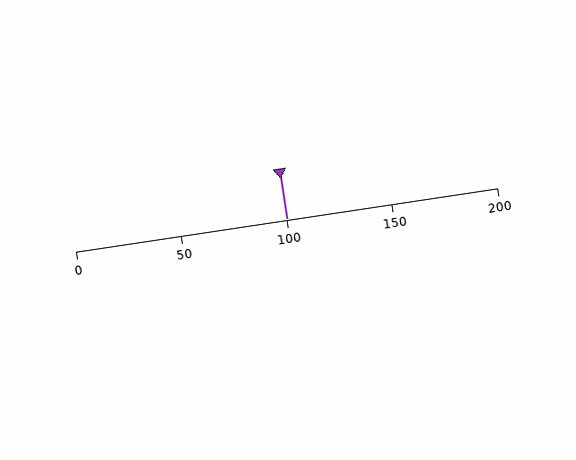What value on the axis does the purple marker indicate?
The marker indicates approximately 100.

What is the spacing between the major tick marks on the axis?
The major ticks are spaced 50 apart.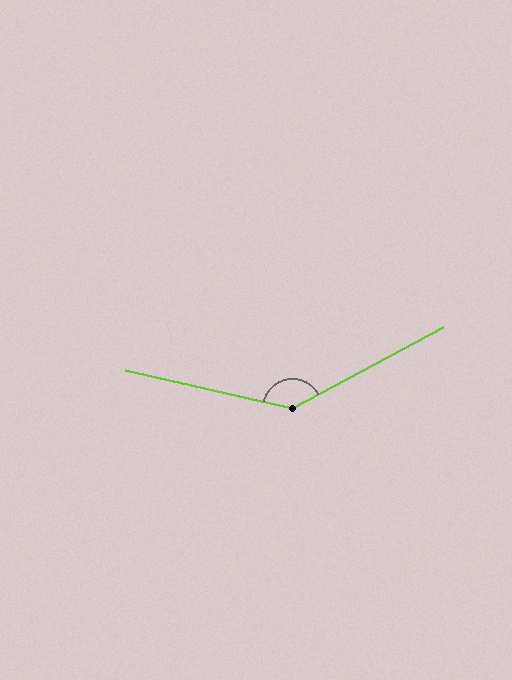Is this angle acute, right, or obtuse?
It is obtuse.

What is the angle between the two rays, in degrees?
Approximately 139 degrees.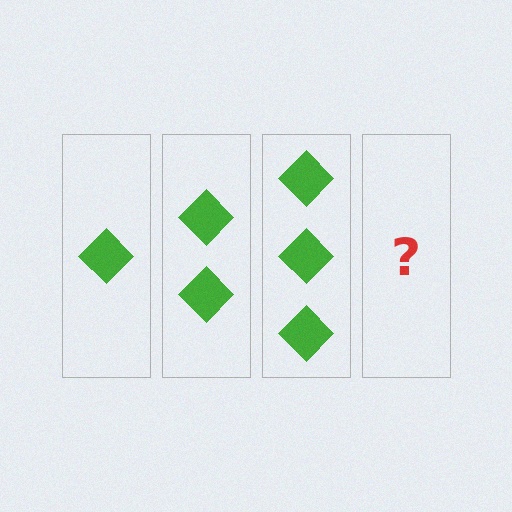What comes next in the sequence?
The next element should be 4 diamonds.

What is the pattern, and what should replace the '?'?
The pattern is that each step adds one more diamond. The '?' should be 4 diamonds.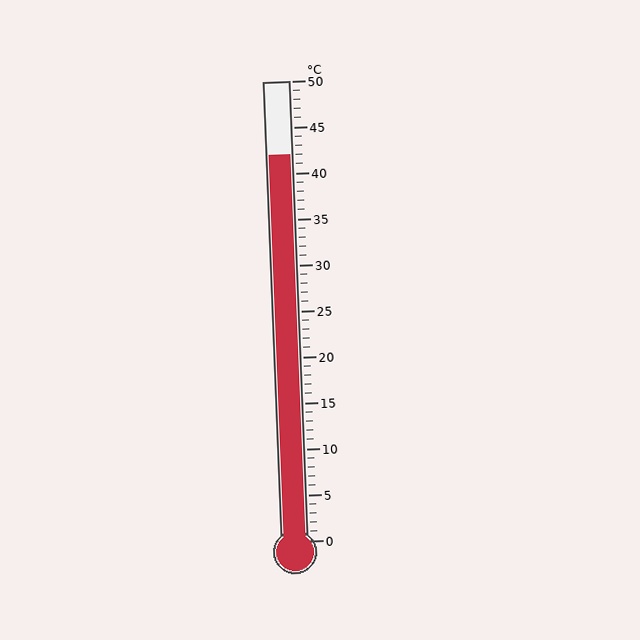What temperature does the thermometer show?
The thermometer shows approximately 42°C.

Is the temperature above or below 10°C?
The temperature is above 10°C.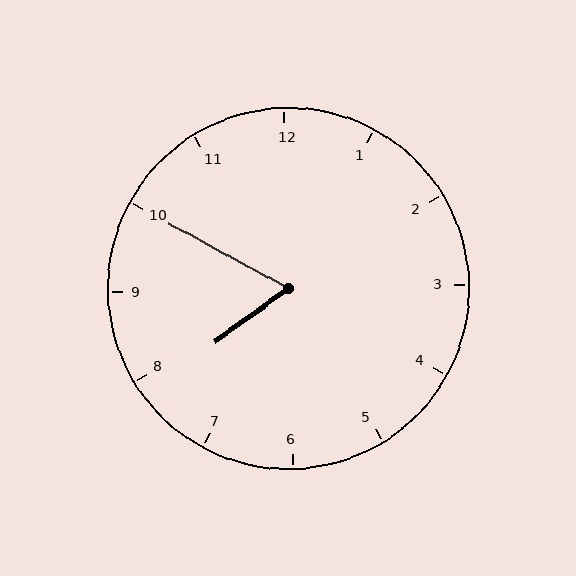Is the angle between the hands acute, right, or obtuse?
It is acute.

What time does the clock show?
7:50.